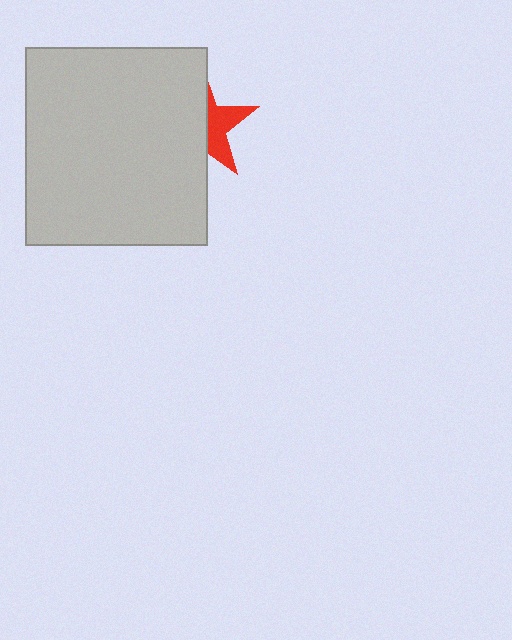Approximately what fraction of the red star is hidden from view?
Roughly 59% of the red star is hidden behind the light gray rectangle.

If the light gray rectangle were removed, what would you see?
You would see the complete red star.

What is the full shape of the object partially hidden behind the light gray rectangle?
The partially hidden object is a red star.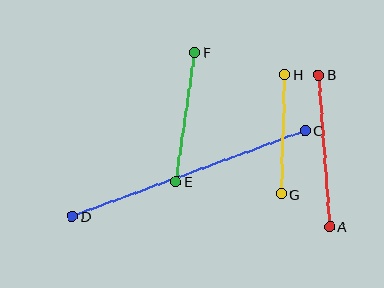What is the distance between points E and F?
The distance is approximately 131 pixels.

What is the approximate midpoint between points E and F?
The midpoint is at approximately (185, 117) pixels.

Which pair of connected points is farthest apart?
Points C and D are farthest apart.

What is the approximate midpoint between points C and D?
The midpoint is at approximately (189, 173) pixels.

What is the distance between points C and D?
The distance is approximately 248 pixels.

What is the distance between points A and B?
The distance is approximately 152 pixels.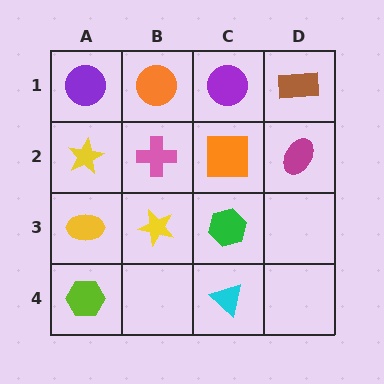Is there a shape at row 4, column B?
No, that cell is empty.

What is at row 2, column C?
An orange square.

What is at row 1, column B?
An orange circle.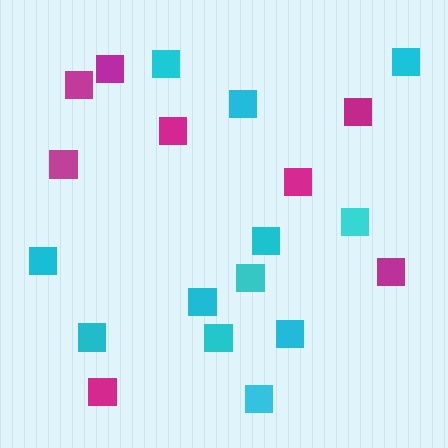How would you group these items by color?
There are 2 groups: one group of cyan squares (12) and one group of magenta squares (8).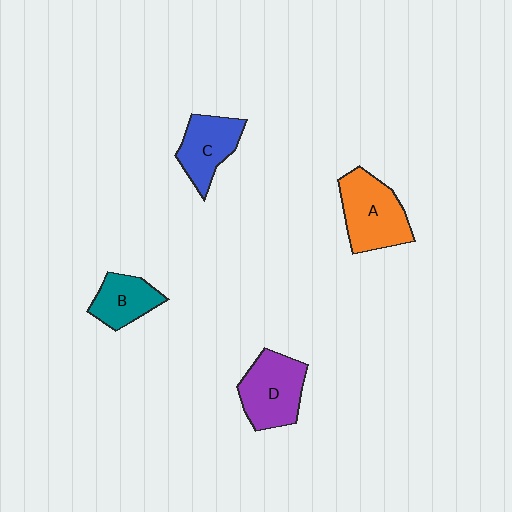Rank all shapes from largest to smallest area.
From largest to smallest: A (orange), D (purple), C (blue), B (teal).